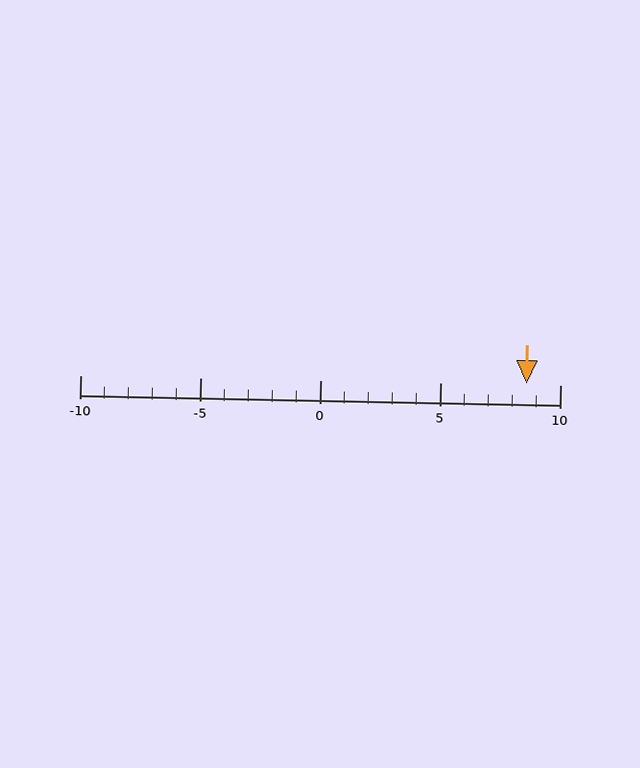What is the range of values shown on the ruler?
The ruler shows values from -10 to 10.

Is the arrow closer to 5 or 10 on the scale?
The arrow is closer to 10.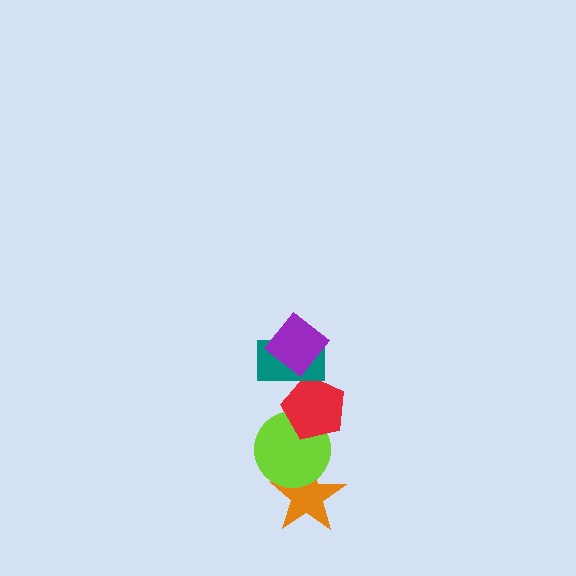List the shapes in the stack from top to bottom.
From top to bottom: the purple diamond, the teal rectangle, the red pentagon, the lime circle, the orange star.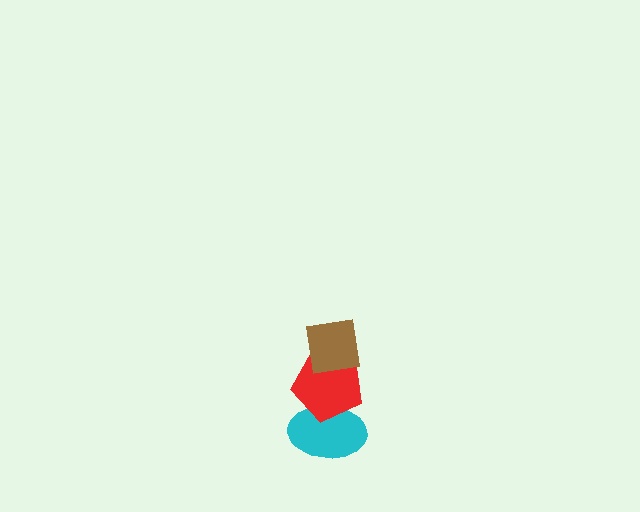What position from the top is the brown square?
The brown square is 1st from the top.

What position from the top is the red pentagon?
The red pentagon is 2nd from the top.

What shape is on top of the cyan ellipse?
The red pentagon is on top of the cyan ellipse.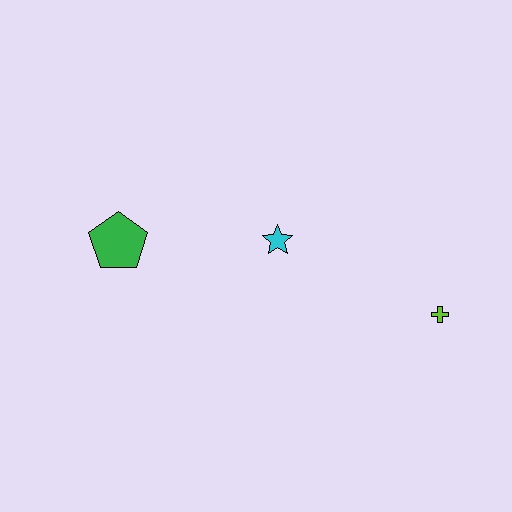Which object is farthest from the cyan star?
The lime cross is farthest from the cyan star.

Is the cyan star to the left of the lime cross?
Yes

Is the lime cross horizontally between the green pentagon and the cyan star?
No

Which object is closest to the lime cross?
The cyan star is closest to the lime cross.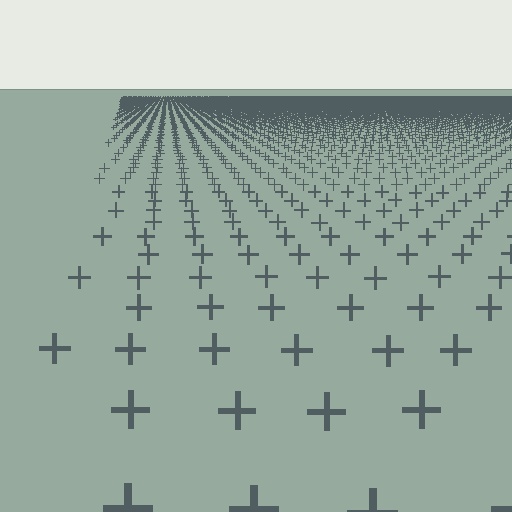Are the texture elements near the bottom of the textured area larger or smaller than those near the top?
Larger. Near the bottom, elements are closer to the viewer and appear at a bigger on-screen size.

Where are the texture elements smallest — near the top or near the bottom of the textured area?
Near the top.